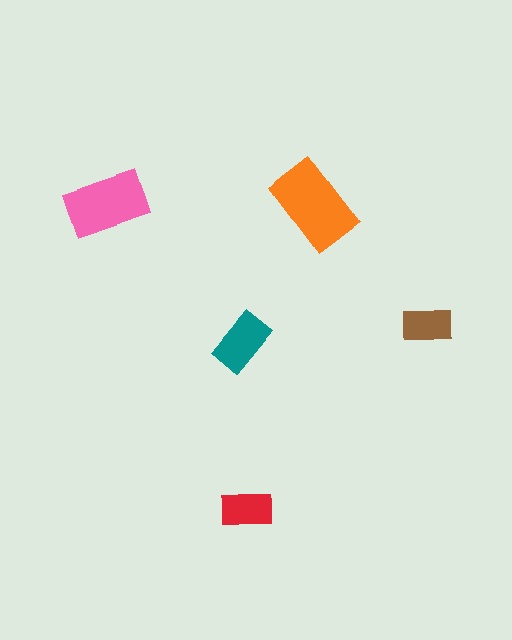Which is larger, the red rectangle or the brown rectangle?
The red one.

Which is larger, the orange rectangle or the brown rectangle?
The orange one.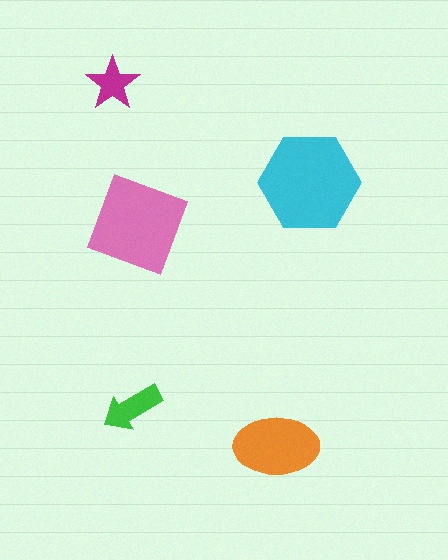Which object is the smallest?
The magenta star.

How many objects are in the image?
There are 5 objects in the image.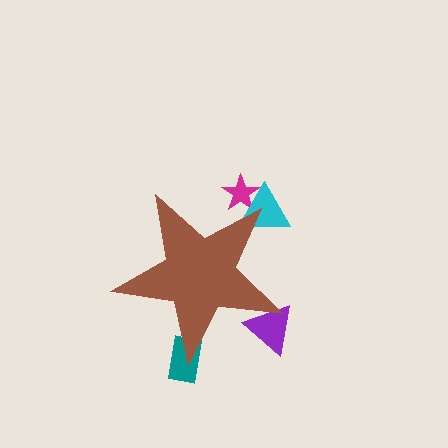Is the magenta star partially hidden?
Yes, the magenta star is partially hidden behind the brown star.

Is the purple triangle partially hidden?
Yes, the purple triangle is partially hidden behind the brown star.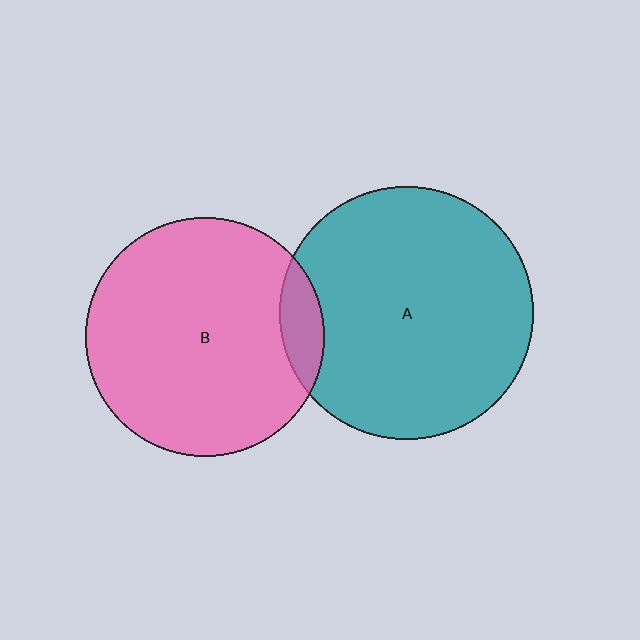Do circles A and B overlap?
Yes.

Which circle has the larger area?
Circle A (teal).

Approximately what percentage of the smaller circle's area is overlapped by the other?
Approximately 10%.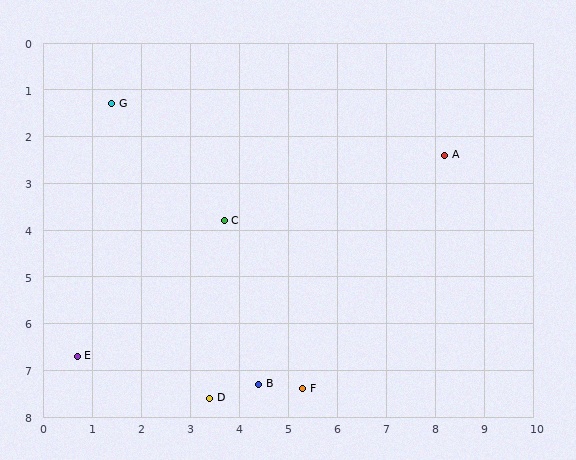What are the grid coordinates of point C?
Point C is at approximately (3.7, 3.8).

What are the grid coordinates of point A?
Point A is at approximately (8.2, 2.4).